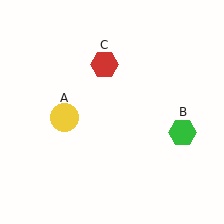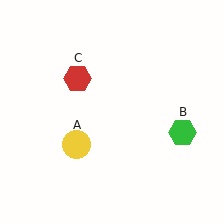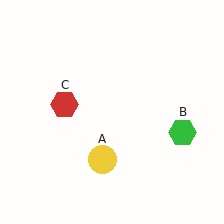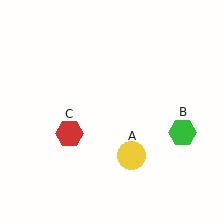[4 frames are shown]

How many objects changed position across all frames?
2 objects changed position: yellow circle (object A), red hexagon (object C).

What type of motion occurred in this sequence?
The yellow circle (object A), red hexagon (object C) rotated counterclockwise around the center of the scene.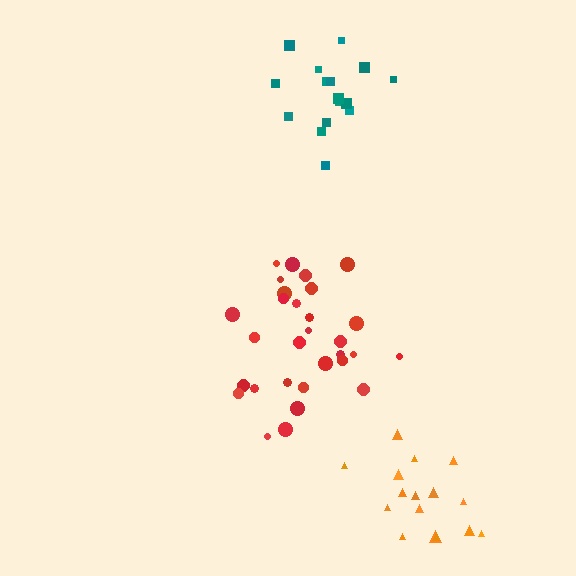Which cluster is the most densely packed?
Teal.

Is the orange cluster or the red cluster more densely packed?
Red.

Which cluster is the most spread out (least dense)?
Orange.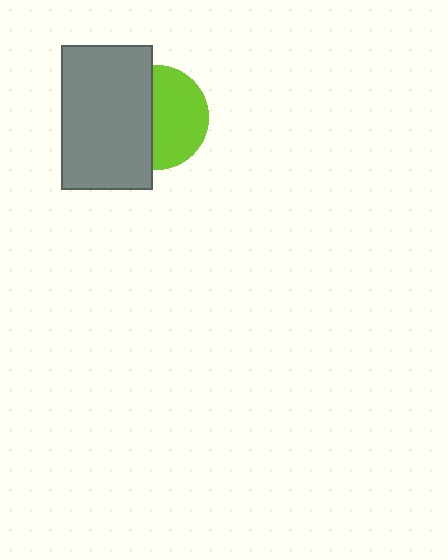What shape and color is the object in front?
The object in front is a gray rectangle.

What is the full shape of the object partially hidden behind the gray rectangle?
The partially hidden object is a lime circle.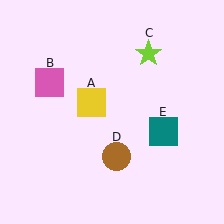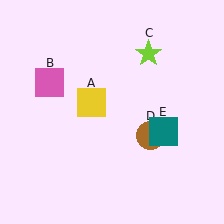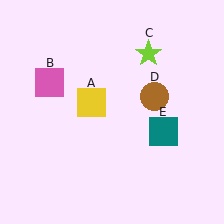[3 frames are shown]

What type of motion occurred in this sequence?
The brown circle (object D) rotated counterclockwise around the center of the scene.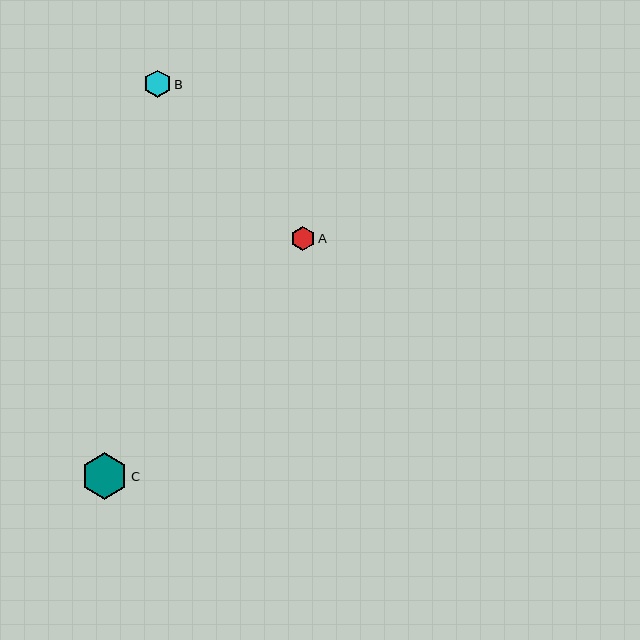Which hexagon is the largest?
Hexagon C is the largest with a size of approximately 46 pixels.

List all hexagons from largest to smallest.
From largest to smallest: C, B, A.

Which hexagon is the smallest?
Hexagon A is the smallest with a size of approximately 24 pixels.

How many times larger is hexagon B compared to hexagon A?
Hexagon B is approximately 1.1 times the size of hexagon A.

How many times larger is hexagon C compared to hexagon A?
Hexagon C is approximately 1.9 times the size of hexagon A.